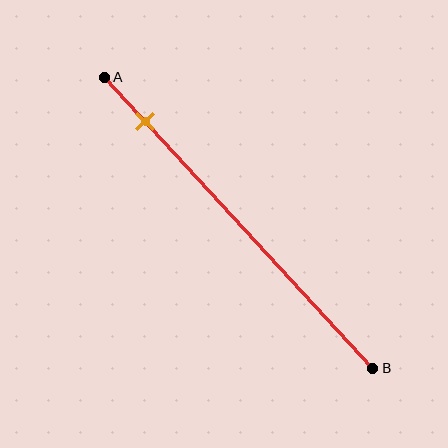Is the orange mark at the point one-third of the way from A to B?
No, the mark is at about 15% from A, not at the 33% one-third point.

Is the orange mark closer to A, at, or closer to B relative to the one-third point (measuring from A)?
The orange mark is closer to point A than the one-third point of segment AB.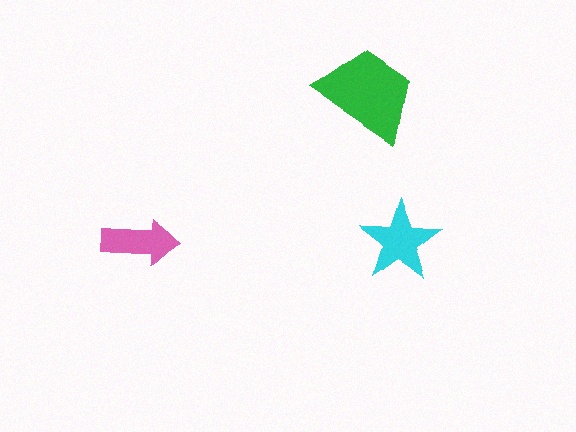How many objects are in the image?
There are 3 objects in the image.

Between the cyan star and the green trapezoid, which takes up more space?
The green trapezoid.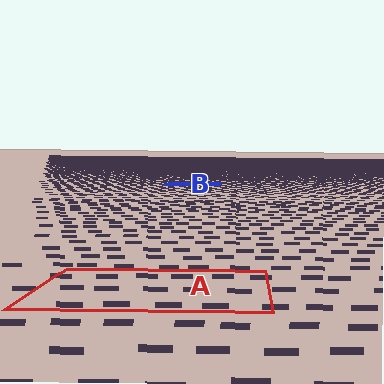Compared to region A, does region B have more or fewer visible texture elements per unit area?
Region B has more texture elements per unit area — they are packed more densely because it is farther away.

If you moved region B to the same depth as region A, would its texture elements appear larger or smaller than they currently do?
They would appear larger. At a closer depth, the same texture elements are projected at a bigger on-screen size.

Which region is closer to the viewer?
Region A is closer. The texture elements there are larger and more spread out.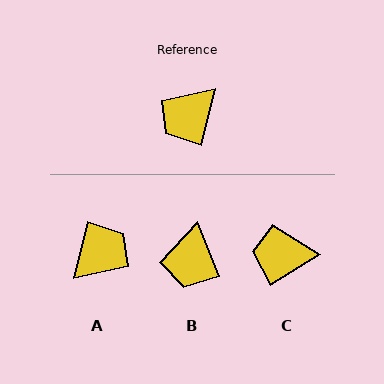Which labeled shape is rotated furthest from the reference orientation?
A, about 180 degrees away.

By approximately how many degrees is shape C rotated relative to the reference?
Approximately 44 degrees clockwise.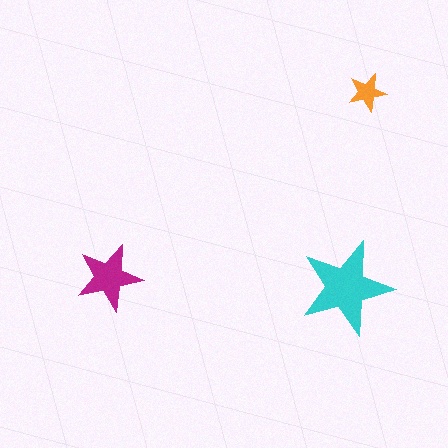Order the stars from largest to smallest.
the cyan one, the magenta one, the orange one.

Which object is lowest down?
The cyan star is bottommost.